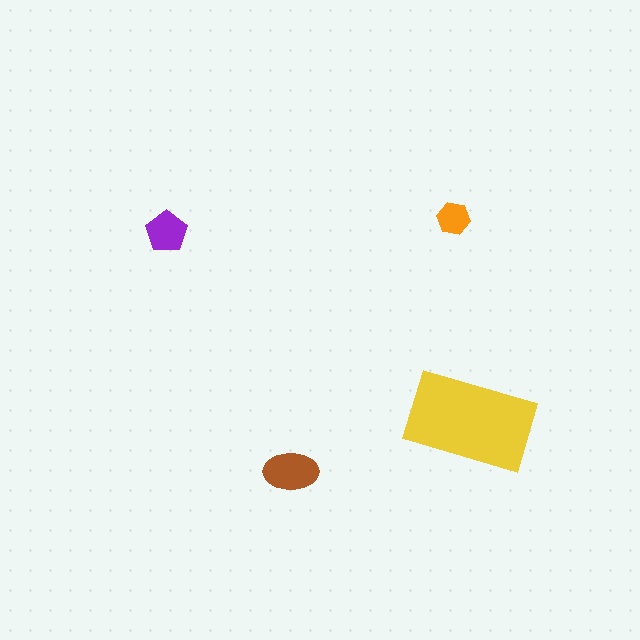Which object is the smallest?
The orange hexagon.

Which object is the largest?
The yellow rectangle.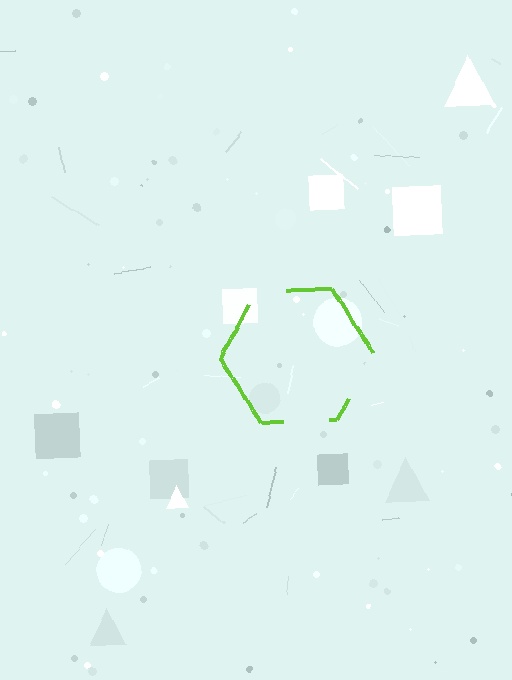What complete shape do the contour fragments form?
The contour fragments form a hexagon.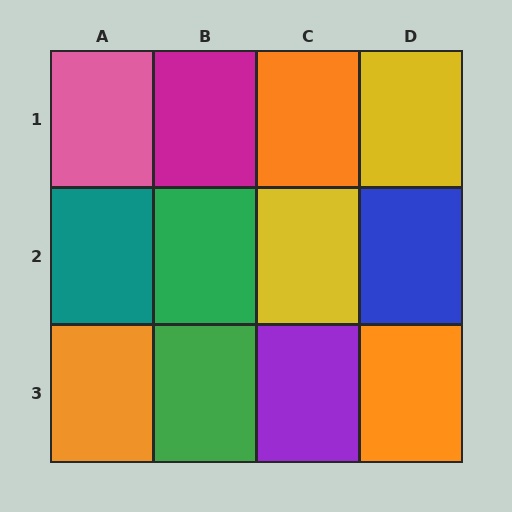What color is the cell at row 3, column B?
Green.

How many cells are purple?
1 cell is purple.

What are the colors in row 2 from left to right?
Teal, green, yellow, blue.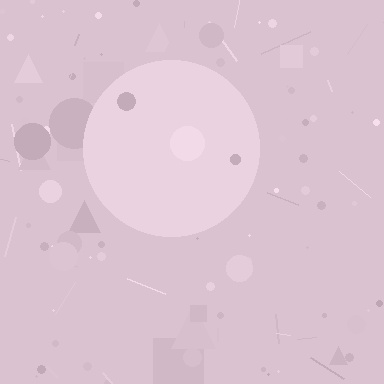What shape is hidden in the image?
A circle is hidden in the image.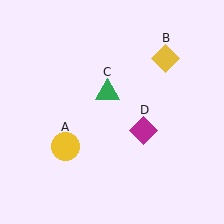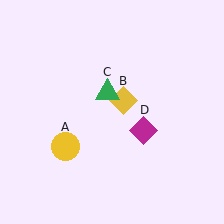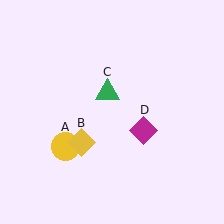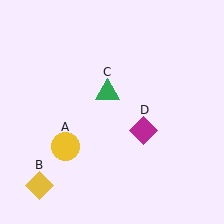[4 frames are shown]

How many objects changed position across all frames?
1 object changed position: yellow diamond (object B).